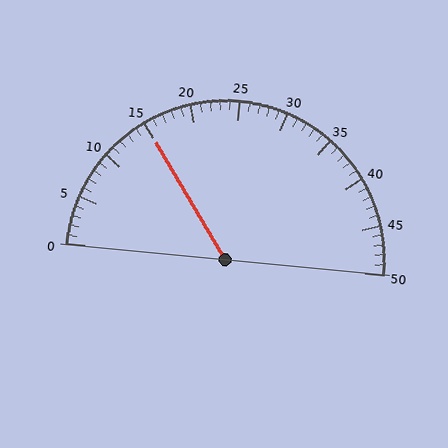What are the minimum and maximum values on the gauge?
The gauge ranges from 0 to 50.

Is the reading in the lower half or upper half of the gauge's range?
The reading is in the lower half of the range (0 to 50).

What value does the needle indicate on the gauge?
The needle indicates approximately 15.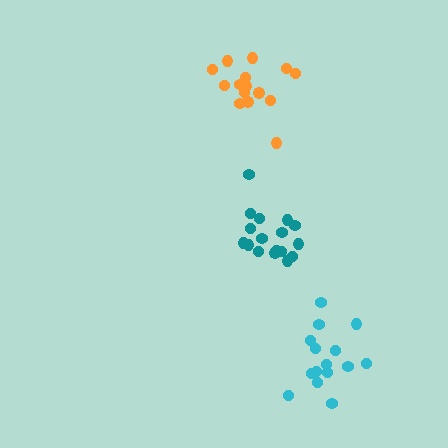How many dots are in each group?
Group 1: 15 dots, Group 2: 16 dots, Group 3: 17 dots (48 total).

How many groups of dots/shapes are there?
There are 3 groups.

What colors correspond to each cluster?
The clusters are colored: cyan, orange, teal.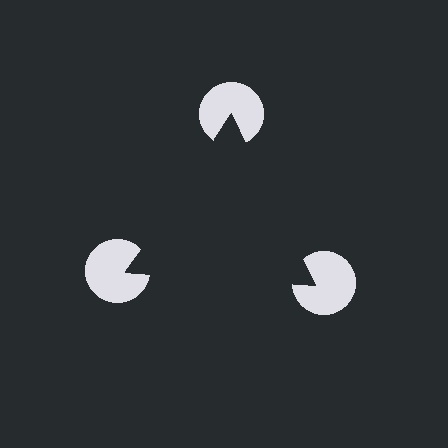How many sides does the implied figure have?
3 sides.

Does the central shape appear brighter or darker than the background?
It typically appears slightly darker than the background, even though no actual brightness change is drawn.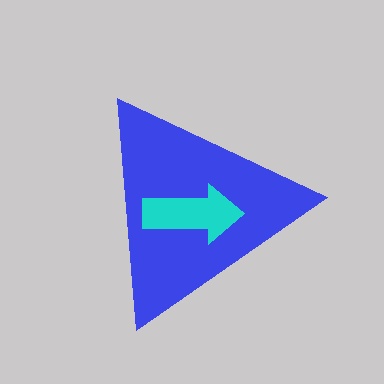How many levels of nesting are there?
2.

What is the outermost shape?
The blue triangle.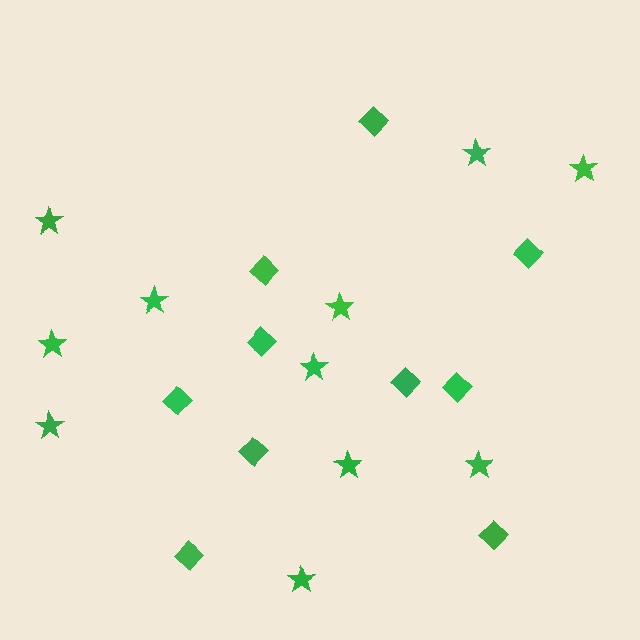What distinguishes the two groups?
There are 2 groups: one group of diamonds (10) and one group of stars (11).